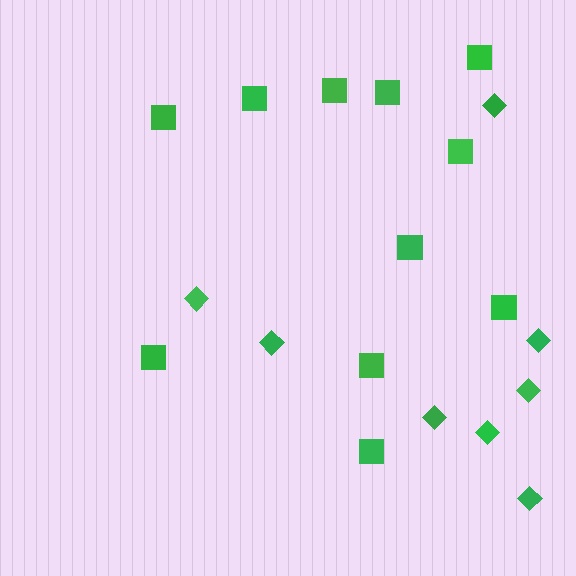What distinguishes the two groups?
There are 2 groups: one group of diamonds (8) and one group of squares (11).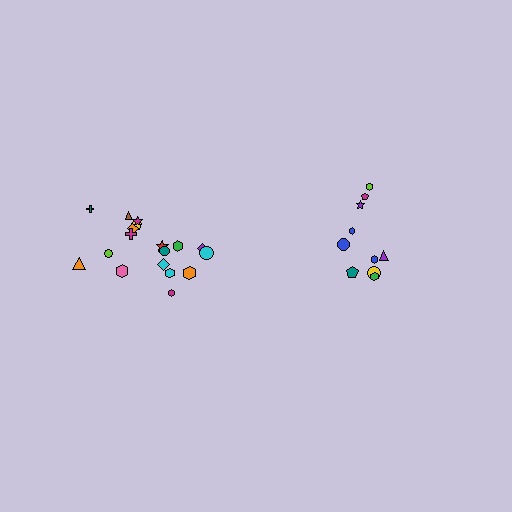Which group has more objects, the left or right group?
The left group.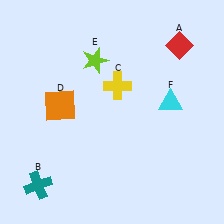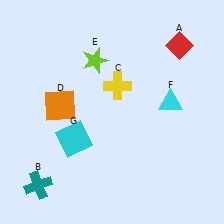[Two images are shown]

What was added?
A cyan square (G) was added in Image 2.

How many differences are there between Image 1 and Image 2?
There is 1 difference between the two images.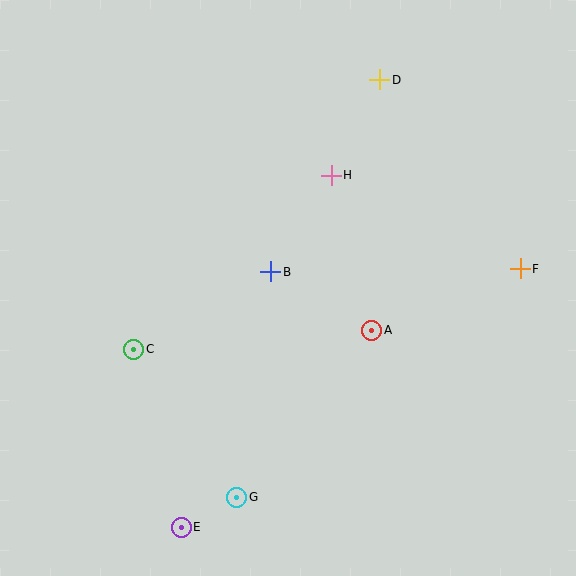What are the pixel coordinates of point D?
Point D is at (380, 80).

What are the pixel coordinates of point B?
Point B is at (271, 272).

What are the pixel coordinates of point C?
Point C is at (134, 349).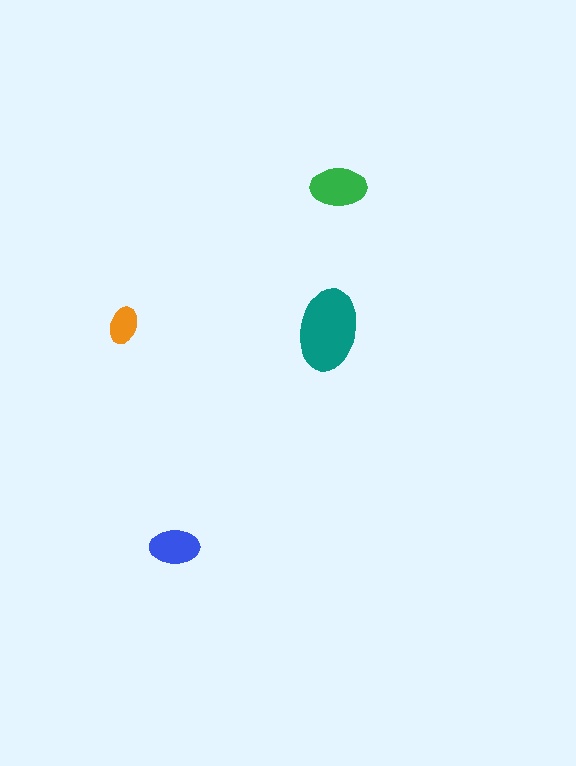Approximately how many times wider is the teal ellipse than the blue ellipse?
About 1.5 times wider.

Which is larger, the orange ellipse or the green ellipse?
The green one.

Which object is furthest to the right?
The green ellipse is rightmost.